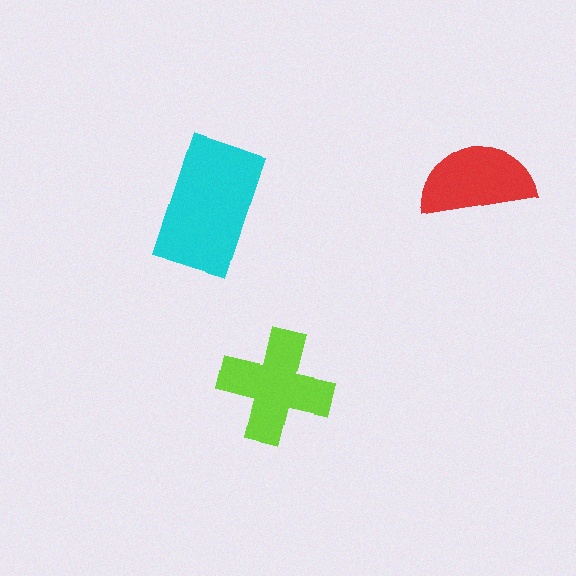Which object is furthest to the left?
The cyan rectangle is leftmost.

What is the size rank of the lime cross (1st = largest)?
2nd.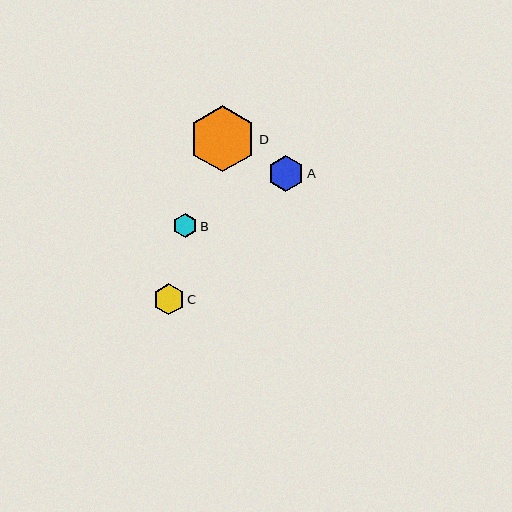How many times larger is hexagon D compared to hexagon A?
Hexagon D is approximately 1.8 times the size of hexagon A.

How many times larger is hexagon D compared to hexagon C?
Hexagon D is approximately 2.1 times the size of hexagon C.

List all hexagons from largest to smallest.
From largest to smallest: D, A, C, B.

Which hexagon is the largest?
Hexagon D is the largest with a size of approximately 66 pixels.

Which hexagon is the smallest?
Hexagon B is the smallest with a size of approximately 24 pixels.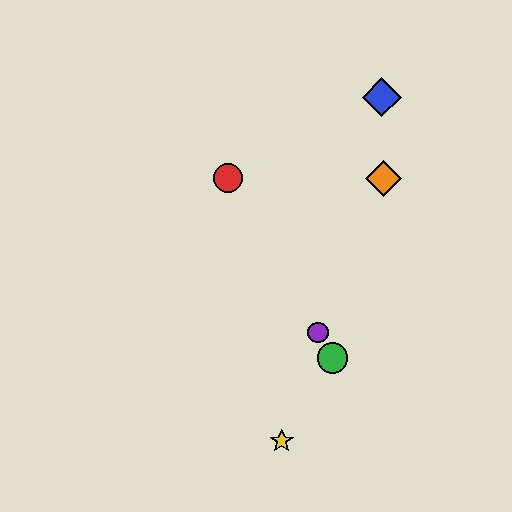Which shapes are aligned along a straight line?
The red circle, the green circle, the purple circle are aligned along a straight line.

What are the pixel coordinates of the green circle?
The green circle is at (333, 358).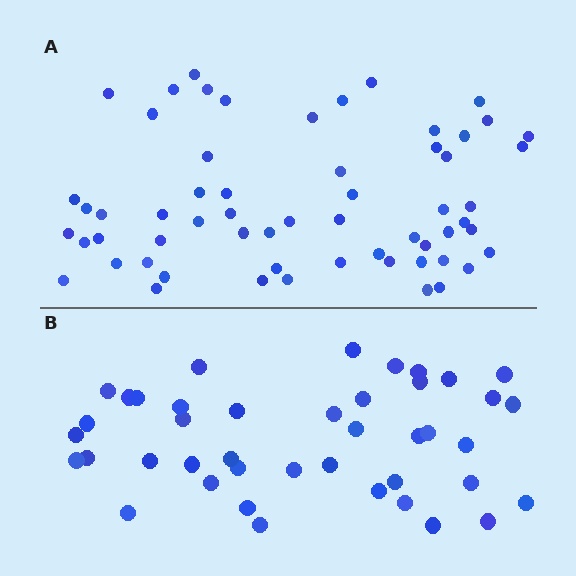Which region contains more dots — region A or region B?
Region A (the top region) has more dots.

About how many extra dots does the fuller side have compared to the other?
Region A has approximately 20 more dots than region B.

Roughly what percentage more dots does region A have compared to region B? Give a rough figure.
About 45% more.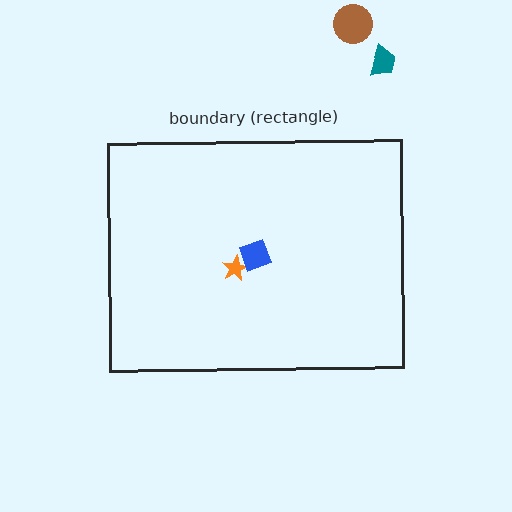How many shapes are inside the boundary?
2 inside, 2 outside.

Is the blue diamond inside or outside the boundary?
Inside.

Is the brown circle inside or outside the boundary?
Outside.